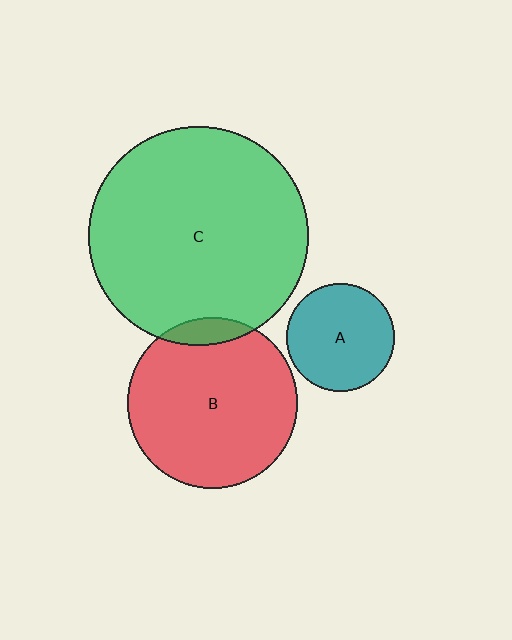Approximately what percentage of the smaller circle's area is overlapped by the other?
Approximately 10%.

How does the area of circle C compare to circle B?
Approximately 1.7 times.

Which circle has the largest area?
Circle C (green).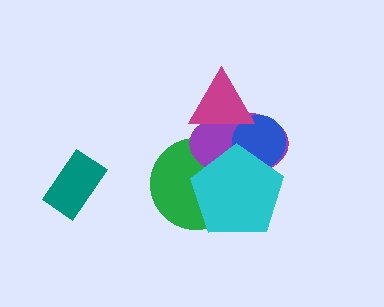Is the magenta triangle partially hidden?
No, no other shape covers it.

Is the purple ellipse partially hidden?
Yes, it is partially covered by another shape.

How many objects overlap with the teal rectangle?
0 objects overlap with the teal rectangle.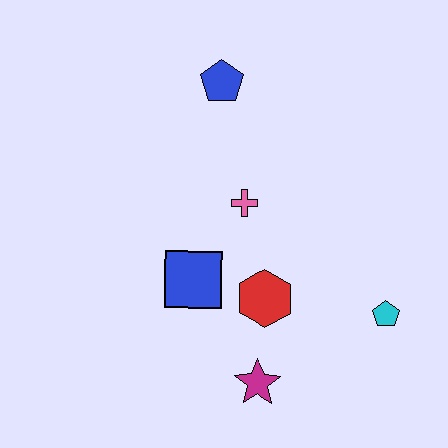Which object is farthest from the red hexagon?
The blue pentagon is farthest from the red hexagon.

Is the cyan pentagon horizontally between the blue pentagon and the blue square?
No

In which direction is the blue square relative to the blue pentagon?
The blue square is below the blue pentagon.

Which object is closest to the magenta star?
The red hexagon is closest to the magenta star.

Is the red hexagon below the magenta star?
No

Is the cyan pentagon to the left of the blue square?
No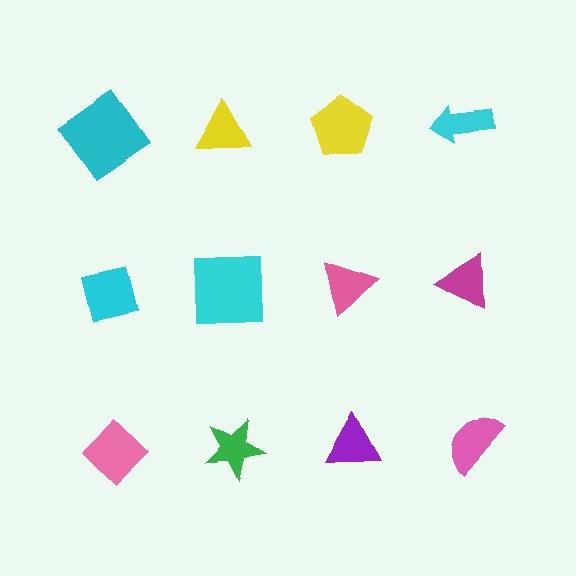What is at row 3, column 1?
A pink diamond.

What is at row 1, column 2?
A yellow triangle.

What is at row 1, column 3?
A yellow pentagon.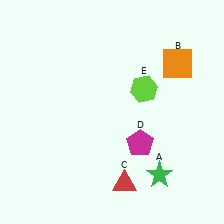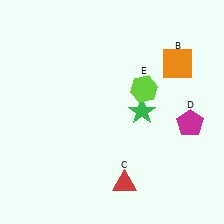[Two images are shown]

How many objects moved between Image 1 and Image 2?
2 objects moved between the two images.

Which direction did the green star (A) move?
The green star (A) moved up.